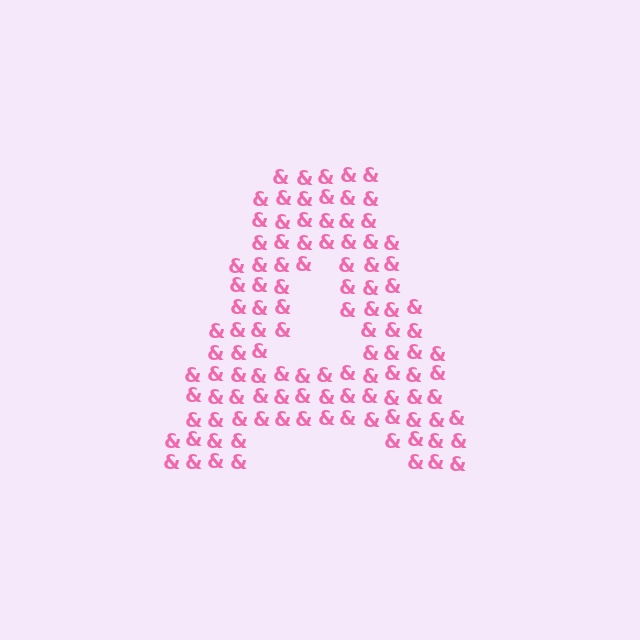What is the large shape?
The large shape is the letter A.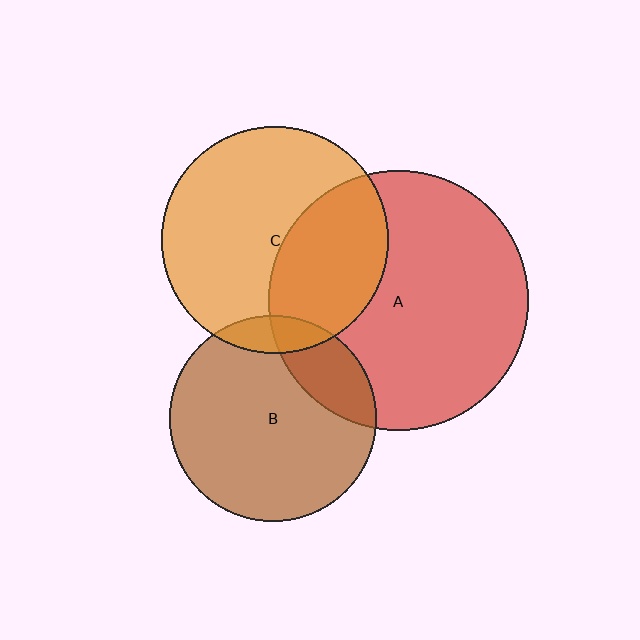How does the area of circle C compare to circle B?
Approximately 1.2 times.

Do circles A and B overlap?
Yes.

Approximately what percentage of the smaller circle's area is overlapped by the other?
Approximately 20%.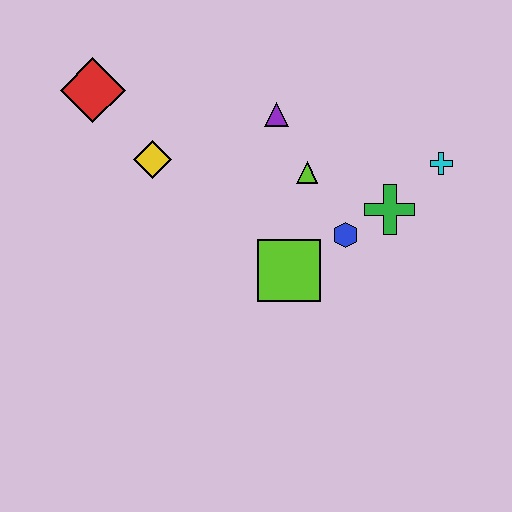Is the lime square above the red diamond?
No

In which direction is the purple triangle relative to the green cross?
The purple triangle is to the left of the green cross.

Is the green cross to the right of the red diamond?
Yes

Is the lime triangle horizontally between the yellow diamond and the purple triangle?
No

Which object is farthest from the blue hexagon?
The red diamond is farthest from the blue hexagon.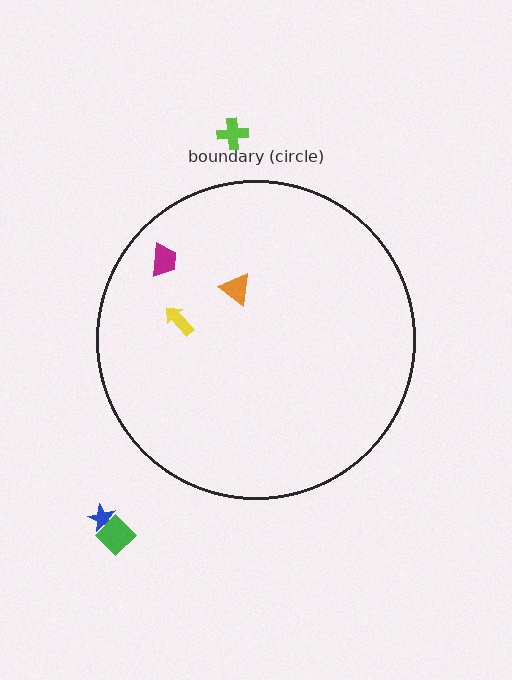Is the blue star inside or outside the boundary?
Outside.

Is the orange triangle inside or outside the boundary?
Inside.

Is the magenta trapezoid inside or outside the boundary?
Inside.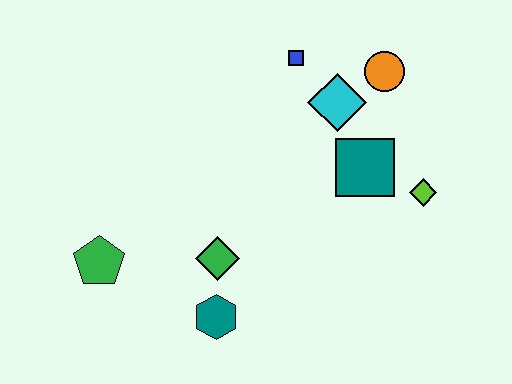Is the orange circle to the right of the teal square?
Yes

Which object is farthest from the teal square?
The green pentagon is farthest from the teal square.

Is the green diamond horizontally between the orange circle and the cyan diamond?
No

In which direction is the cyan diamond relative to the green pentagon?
The cyan diamond is to the right of the green pentagon.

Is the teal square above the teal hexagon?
Yes